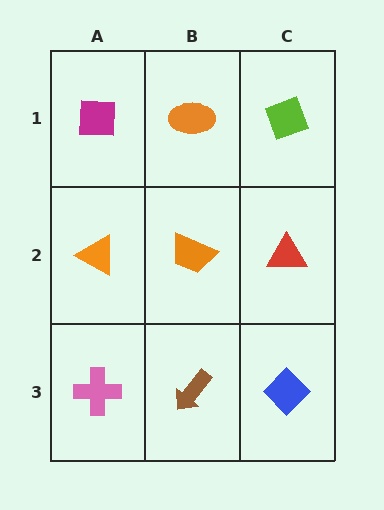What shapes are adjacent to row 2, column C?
A lime diamond (row 1, column C), a blue diamond (row 3, column C), an orange trapezoid (row 2, column B).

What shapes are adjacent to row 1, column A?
An orange triangle (row 2, column A), an orange ellipse (row 1, column B).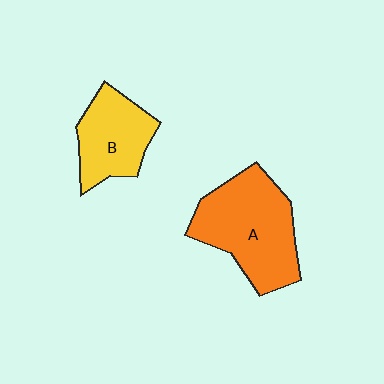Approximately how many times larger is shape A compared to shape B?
Approximately 1.5 times.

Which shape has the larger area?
Shape A (orange).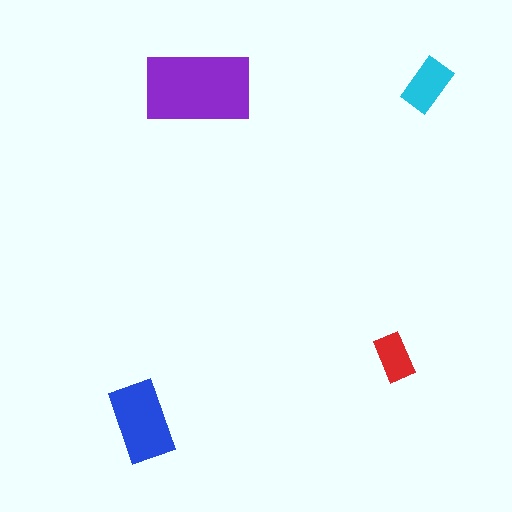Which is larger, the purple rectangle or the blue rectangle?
The purple one.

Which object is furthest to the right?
The cyan rectangle is rightmost.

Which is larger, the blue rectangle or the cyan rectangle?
The blue one.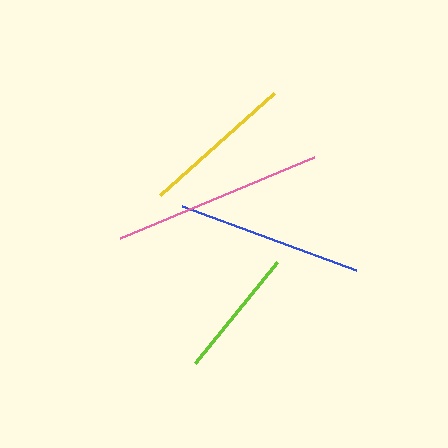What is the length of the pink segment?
The pink segment is approximately 211 pixels long.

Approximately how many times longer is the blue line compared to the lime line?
The blue line is approximately 1.4 times the length of the lime line.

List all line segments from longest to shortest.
From longest to shortest: pink, blue, yellow, lime.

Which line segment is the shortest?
The lime line is the shortest at approximately 129 pixels.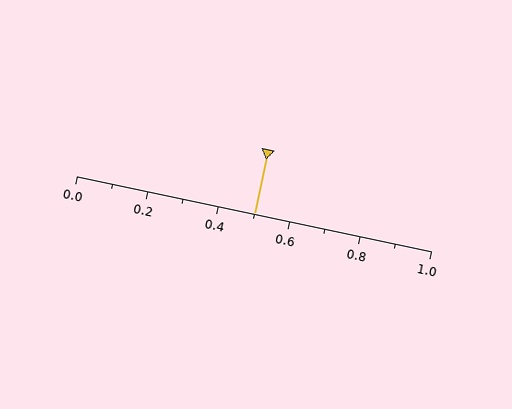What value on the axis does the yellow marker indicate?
The marker indicates approximately 0.5.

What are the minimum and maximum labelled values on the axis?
The axis runs from 0.0 to 1.0.